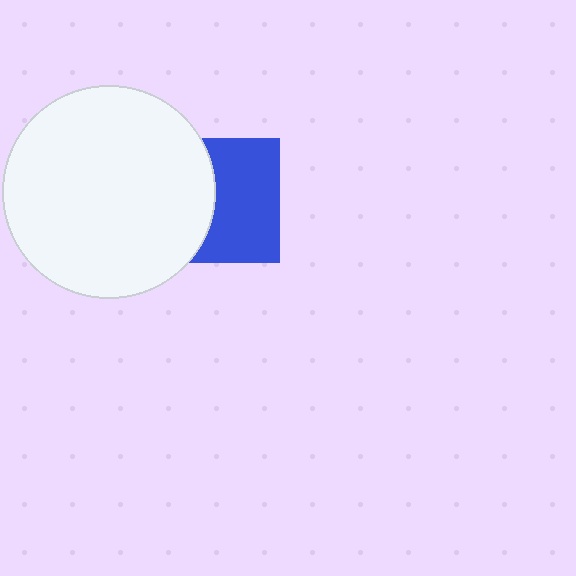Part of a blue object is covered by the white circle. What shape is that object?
It is a square.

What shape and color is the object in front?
The object in front is a white circle.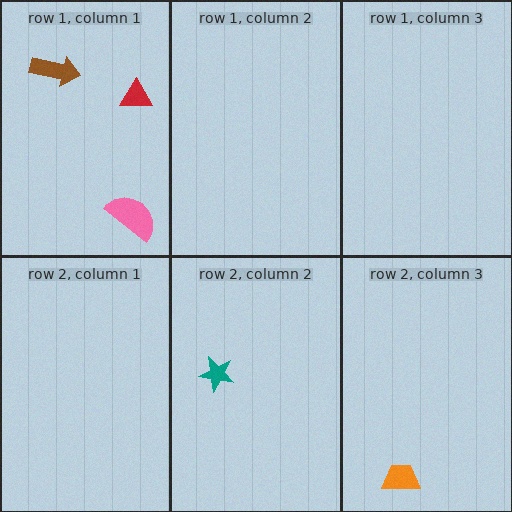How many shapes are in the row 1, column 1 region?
3.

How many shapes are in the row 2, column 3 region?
1.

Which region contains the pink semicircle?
The row 1, column 1 region.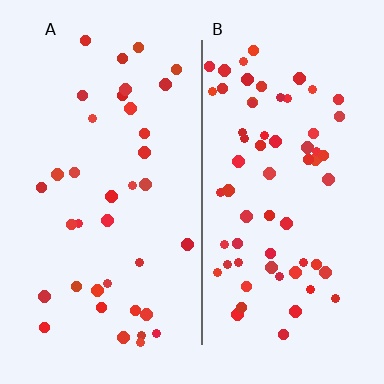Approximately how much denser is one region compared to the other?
Approximately 1.8× — region B over region A.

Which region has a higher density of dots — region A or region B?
B (the right).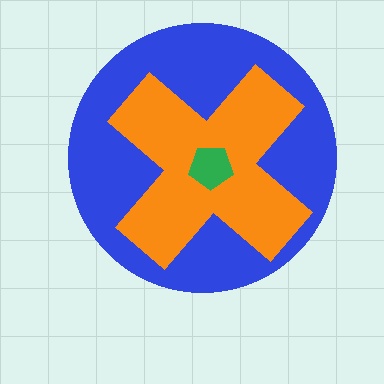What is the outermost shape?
The blue circle.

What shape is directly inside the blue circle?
The orange cross.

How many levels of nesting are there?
3.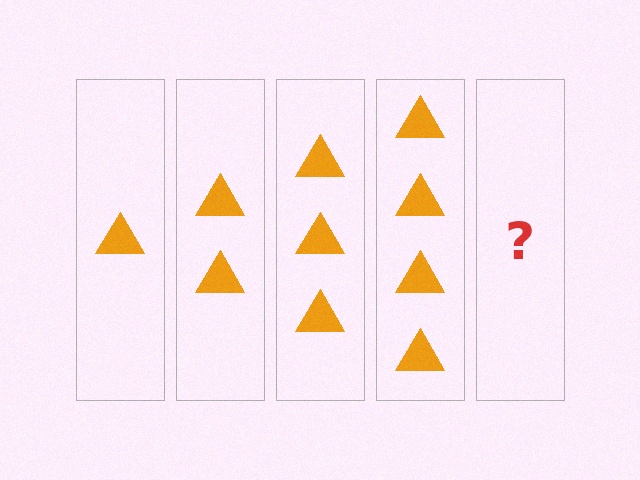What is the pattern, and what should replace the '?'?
The pattern is that each step adds one more triangle. The '?' should be 5 triangles.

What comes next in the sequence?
The next element should be 5 triangles.